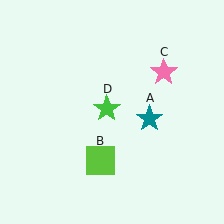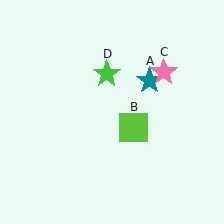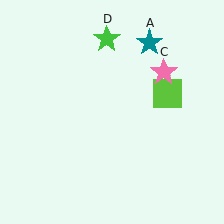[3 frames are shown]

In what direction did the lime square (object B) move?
The lime square (object B) moved up and to the right.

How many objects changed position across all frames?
3 objects changed position: teal star (object A), lime square (object B), green star (object D).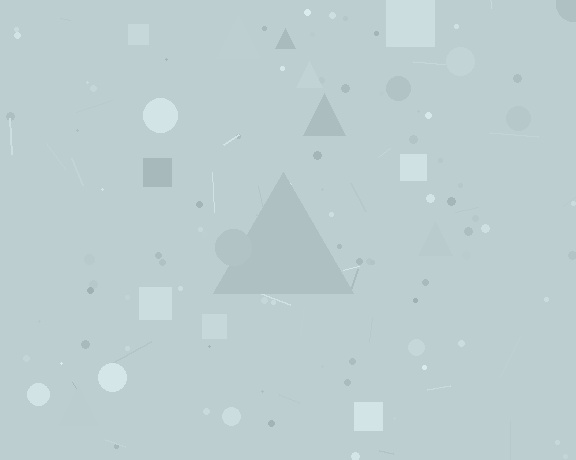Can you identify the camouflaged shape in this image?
The camouflaged shape is a triangle.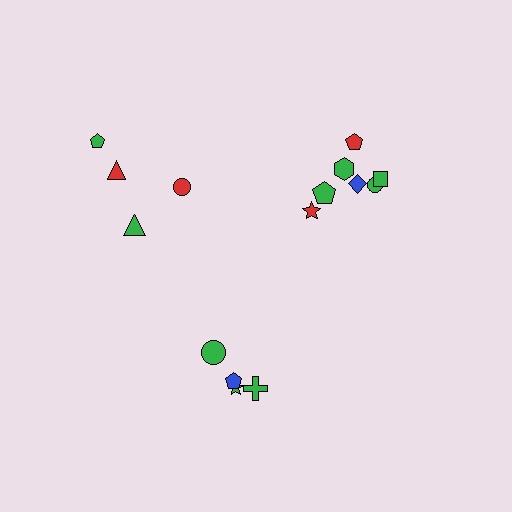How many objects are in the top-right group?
There are 7 objects.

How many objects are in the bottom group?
There are 4 objects.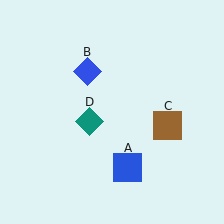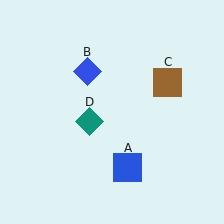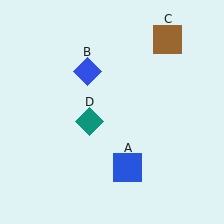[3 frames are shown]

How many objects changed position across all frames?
1 object changed position: brown square (object C).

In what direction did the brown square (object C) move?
The brown square (object C) moved up.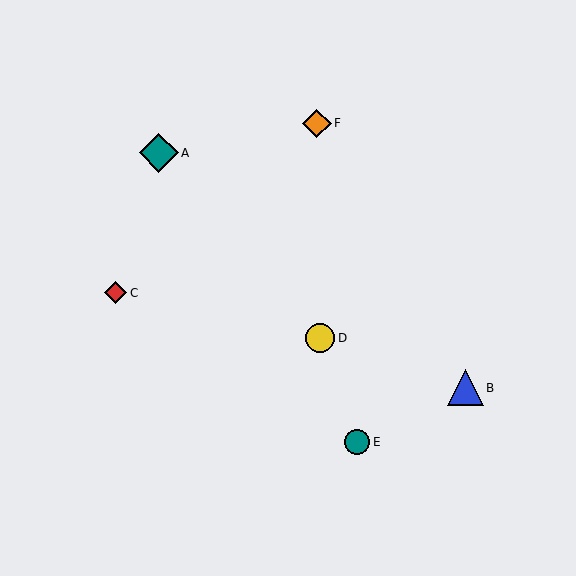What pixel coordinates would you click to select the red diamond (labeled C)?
Click at (116, 293) to select the red diamond C.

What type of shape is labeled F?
Shape F is an orange diamond.